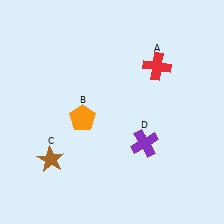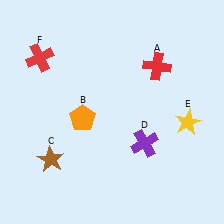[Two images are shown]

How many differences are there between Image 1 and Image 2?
There are 2 differences between the two images.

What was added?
A yellow star (E), a red cross (F) were added in Image 2.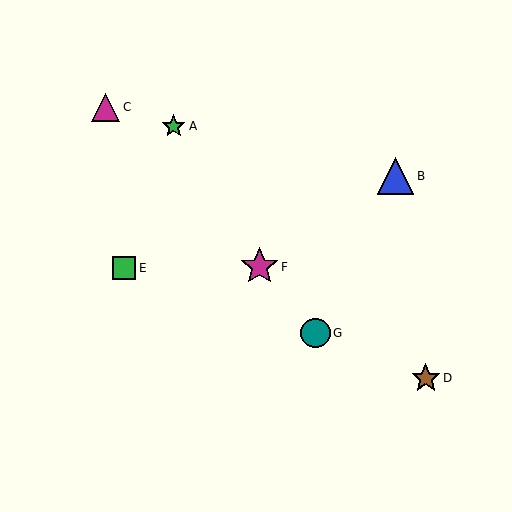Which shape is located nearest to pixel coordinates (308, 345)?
The teal circle (labeled G) at (316, 333) is nearest to that location.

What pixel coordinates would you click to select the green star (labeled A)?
Click at (174, 127) to select the green star A.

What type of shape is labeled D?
Shape D is a brown star.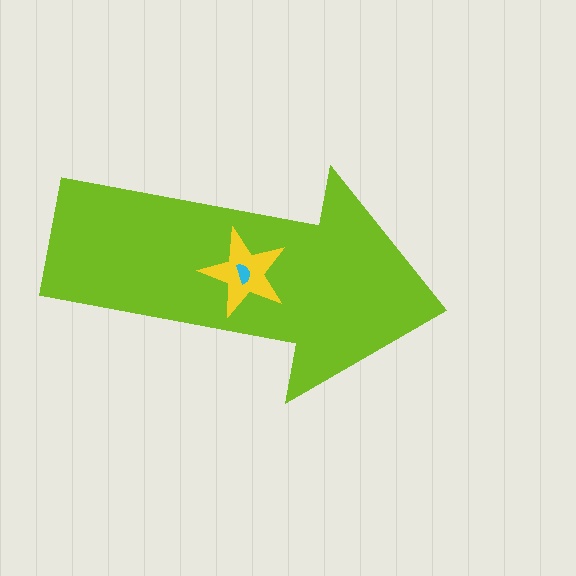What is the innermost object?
The cyan semicircle.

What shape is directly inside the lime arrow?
The yellow star.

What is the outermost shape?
The lime arrow.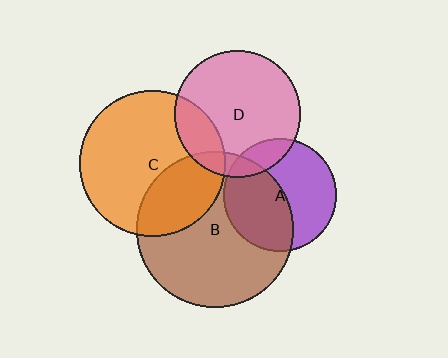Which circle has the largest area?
Circle B (brown).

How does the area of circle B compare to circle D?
Approximately 1.5 times.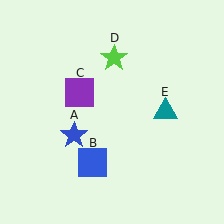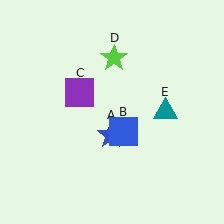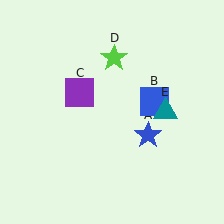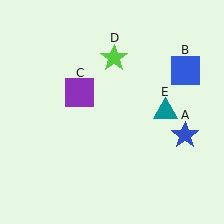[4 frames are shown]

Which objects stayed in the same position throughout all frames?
Purple square (object C) and lime star (object D) and teal triangle (object E) remained stationary.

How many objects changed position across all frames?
2 objects changed position: blue star (object A), blue square (object B).